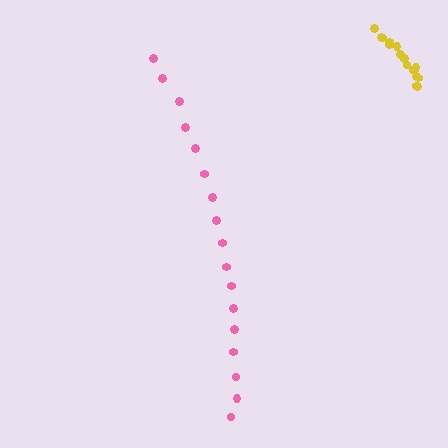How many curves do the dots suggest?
There are 2 distinct paths.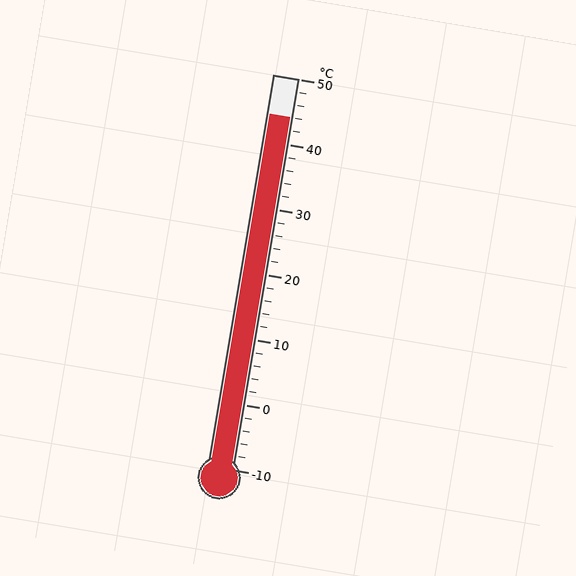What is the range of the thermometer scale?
The thermometer scale ranges from -10°C to 50°C.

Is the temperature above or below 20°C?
The temperature is above 20°C.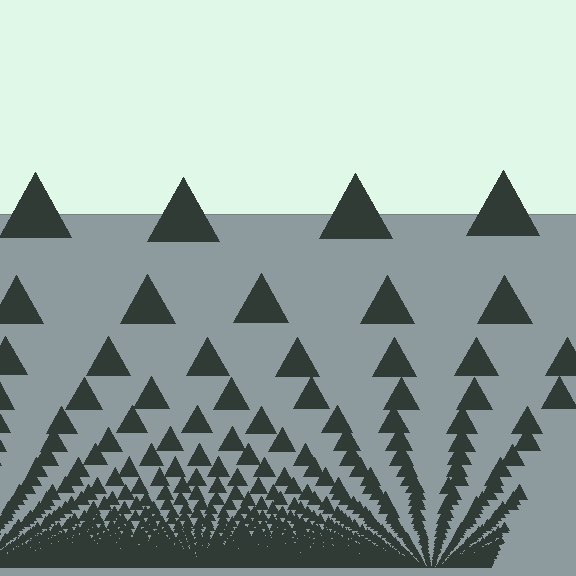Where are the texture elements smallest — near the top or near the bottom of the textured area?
Near the bottom.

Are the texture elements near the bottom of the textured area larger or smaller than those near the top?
Smaller. The gradient is inverted — elements near the bottom are smaller and denser.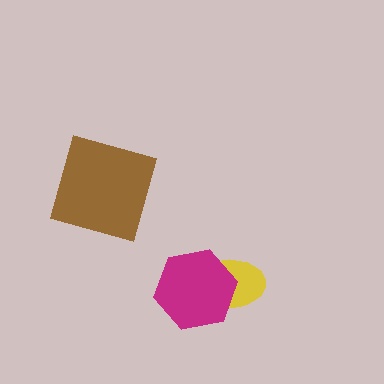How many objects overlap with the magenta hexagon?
1 object overlaps with the magenta hexagon.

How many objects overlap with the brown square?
0 objects overlap with the brown square.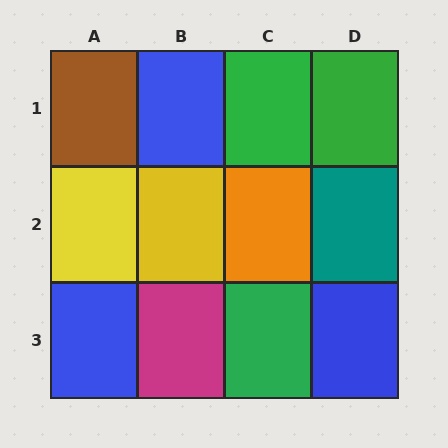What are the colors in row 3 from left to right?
Blue, magenta, green, blue.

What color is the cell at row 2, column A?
Yellow.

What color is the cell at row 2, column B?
Yellow.